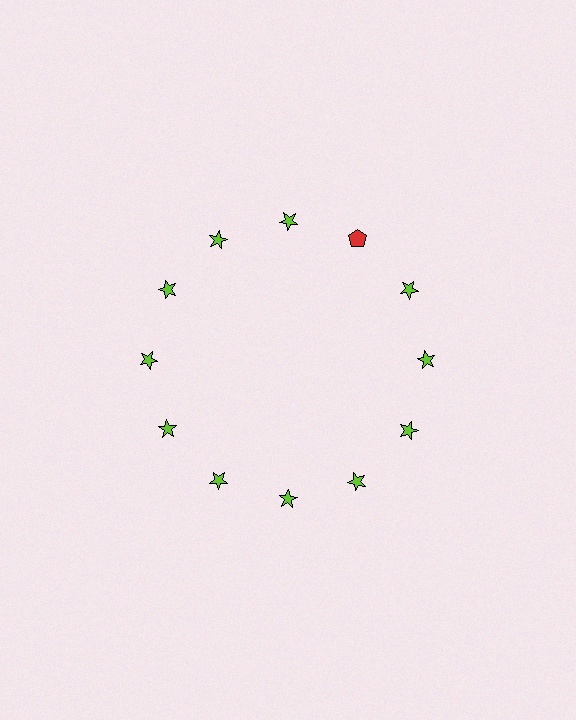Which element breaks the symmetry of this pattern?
The red pentagon at roughly the 1 o'clock position breaks the symmetry. All other shapes are lime stars.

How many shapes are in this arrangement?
There are 12 shapes arranged in a ring pattern.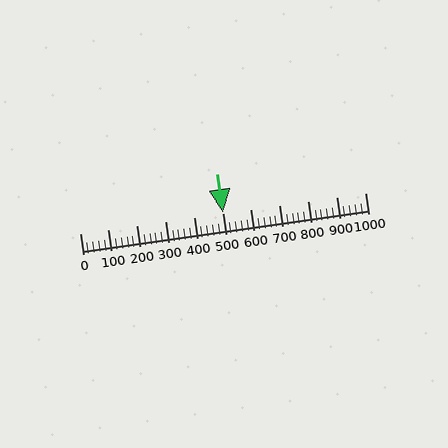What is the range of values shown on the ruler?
The ruler shows values from 0 to 1000.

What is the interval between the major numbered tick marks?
The major tick marks are spaced 100 units apart.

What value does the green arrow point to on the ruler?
The green arrow points to approximately 500.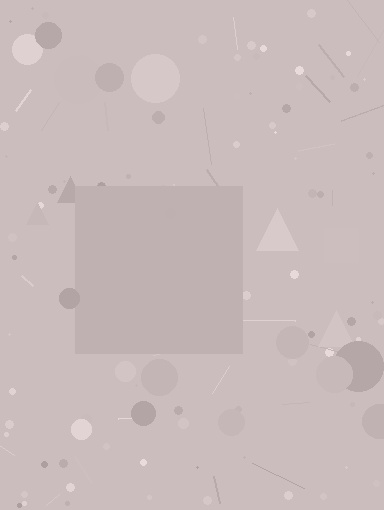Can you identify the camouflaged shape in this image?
The camouflaged shape is a square.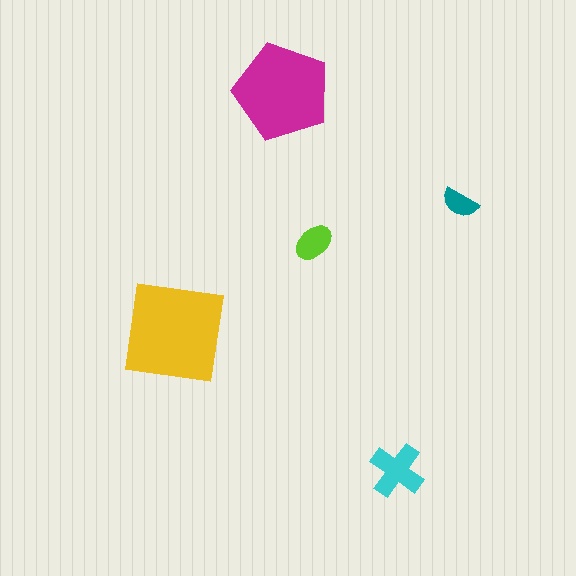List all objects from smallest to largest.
The teal semicircle, the lime ellipse, the cyan cross, the magenta pentagon, the yellow square.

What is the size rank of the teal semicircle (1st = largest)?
5th.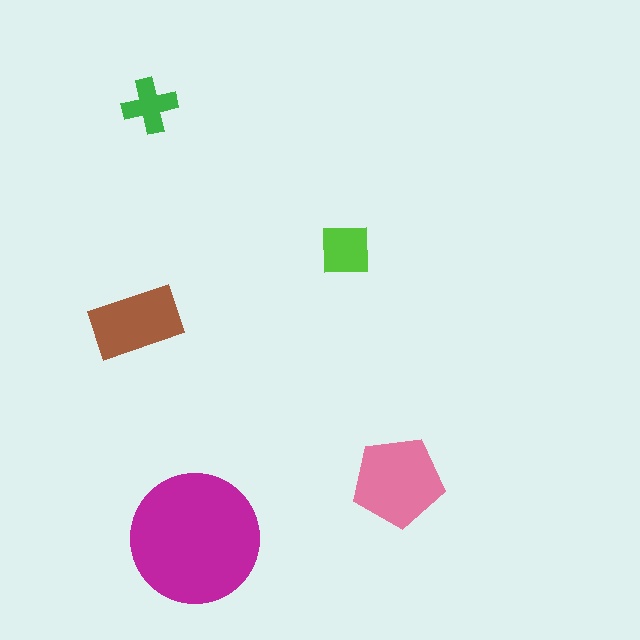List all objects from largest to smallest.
The magenta circle, the pink pentagon, the brown rectangle, the lime square, the green cross.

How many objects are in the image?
There are 5 objects in the image.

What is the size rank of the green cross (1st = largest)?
5th.